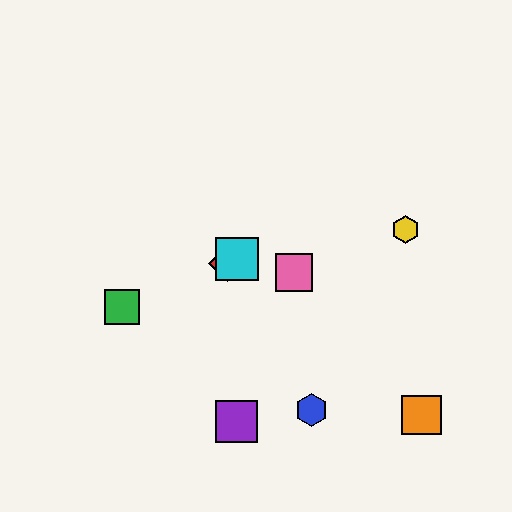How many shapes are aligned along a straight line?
3 shapes (the red diamond, the green square, the cyan square) are aligned along a straight line.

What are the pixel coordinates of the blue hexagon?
The blue hexagon is at (312, 410).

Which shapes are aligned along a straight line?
The red diamond, the green square, the cyan square are aligned along a straight line.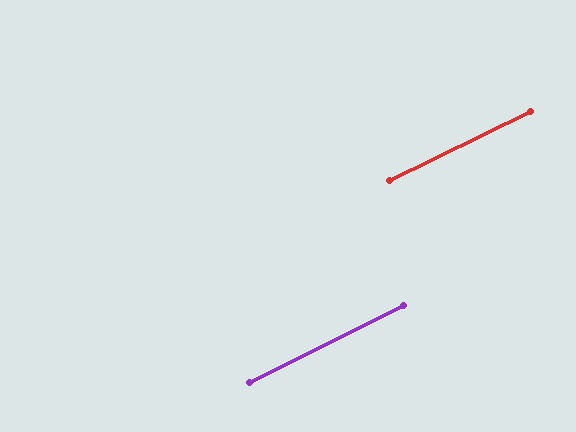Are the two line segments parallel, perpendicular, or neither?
Parallel — their directions differ by only 0.4°.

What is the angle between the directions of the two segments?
Approximately 0 degrees.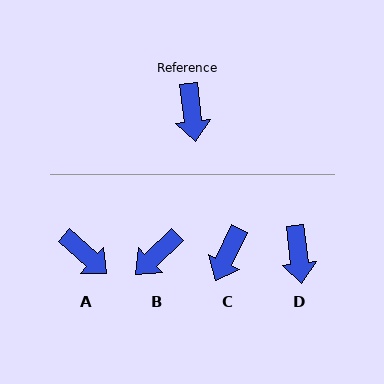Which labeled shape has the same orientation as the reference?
D.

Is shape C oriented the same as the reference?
No, it is off by about 32 degrees.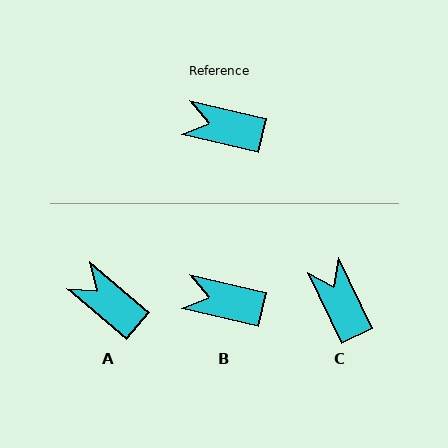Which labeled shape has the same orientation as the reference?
B.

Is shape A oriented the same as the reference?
No, it is off by about 28 degrees.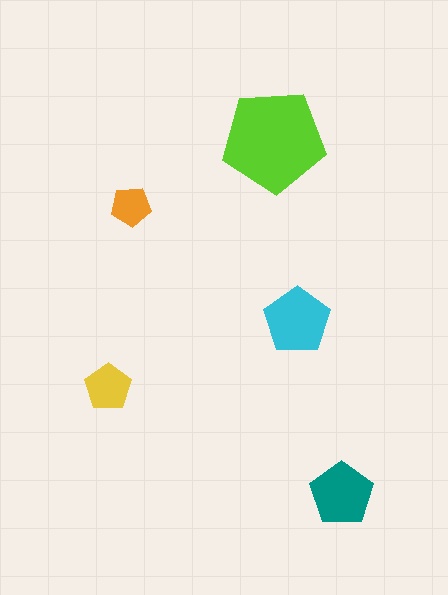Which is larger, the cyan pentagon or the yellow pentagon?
The cyan one.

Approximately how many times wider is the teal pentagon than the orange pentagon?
About 1.5 times wider.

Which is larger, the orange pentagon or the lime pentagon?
The lime one.